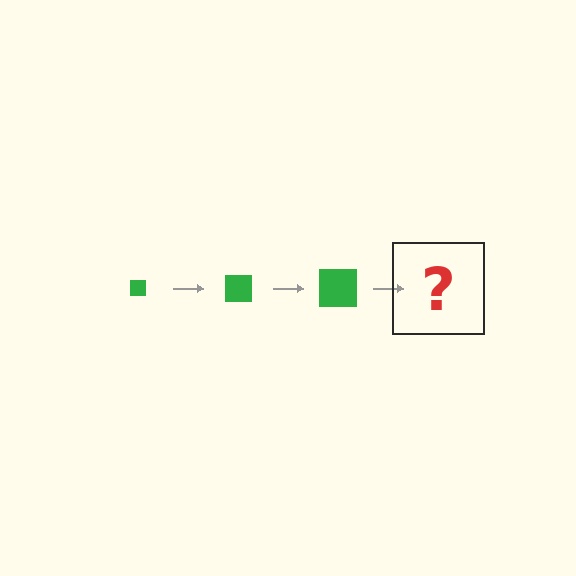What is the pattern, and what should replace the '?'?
The pattern is that the square gets progressively larger each step. The '?' should be a green square, larger than the previous one.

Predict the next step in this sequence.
The next step is a green square, larger than the previous one.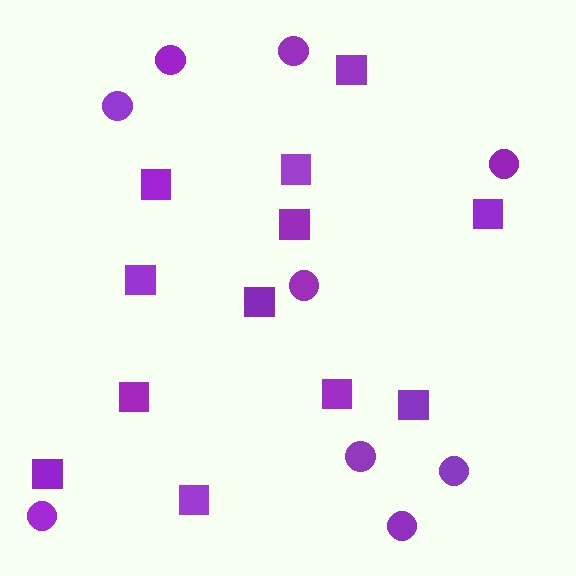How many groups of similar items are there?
There are 2 groups: one group of circles (9) and one group of squares (12).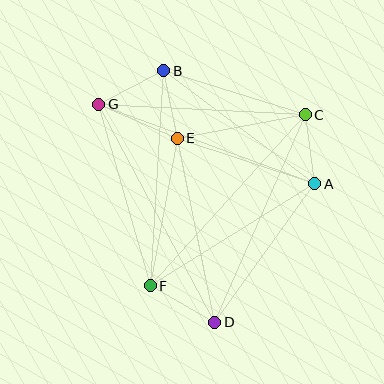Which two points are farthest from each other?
Points B and D are farthest from each other.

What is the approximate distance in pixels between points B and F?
The distance between B and F is approximately 216 pixels.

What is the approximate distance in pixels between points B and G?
The distance between B and G is approximately 73 pixels.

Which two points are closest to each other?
Points B and E are closest to each other.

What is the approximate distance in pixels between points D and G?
The distance between D and G is approximately 246 pixels.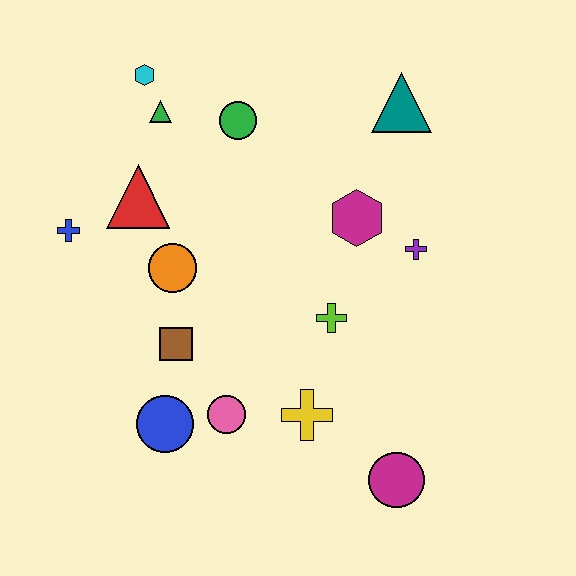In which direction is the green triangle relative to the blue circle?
The green triangle is above the blue circle.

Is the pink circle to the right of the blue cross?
Yes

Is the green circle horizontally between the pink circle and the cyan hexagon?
No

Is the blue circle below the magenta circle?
No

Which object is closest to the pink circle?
The blue circle is closest to the pink circle.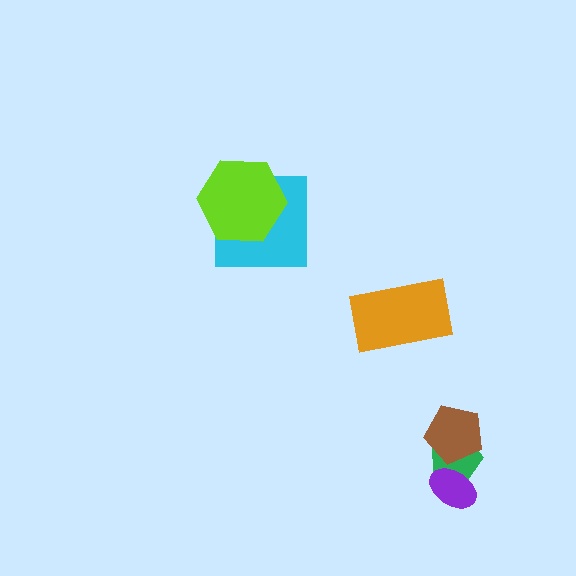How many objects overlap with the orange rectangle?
0 objects overlap with the orange rectangle.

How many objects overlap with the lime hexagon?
1 object overlaps with the lime hexagon.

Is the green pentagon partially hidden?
Yes, it is partially covered by another shape.